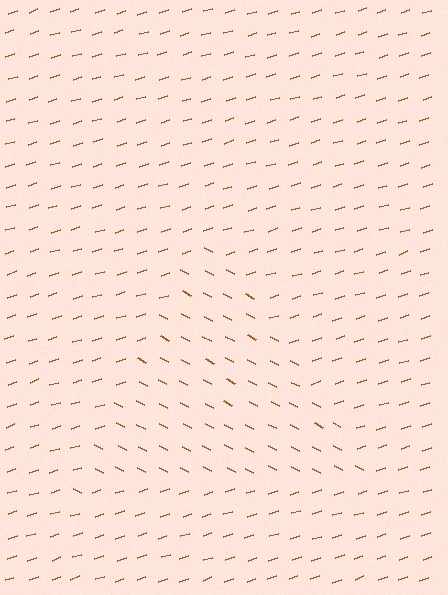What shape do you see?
I see a triangle.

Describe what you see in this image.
The image is filled with small brown line segments. A triangle region in the image has lines oriented differently from the surrounding lines, creating a visible texture boundary.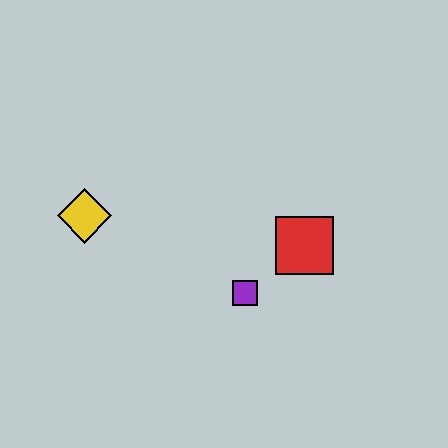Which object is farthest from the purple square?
The yellow diamond is farthest from the purple square.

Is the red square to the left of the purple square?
No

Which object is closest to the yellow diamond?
The purple square is closest to the yellow diamond.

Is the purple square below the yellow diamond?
Yes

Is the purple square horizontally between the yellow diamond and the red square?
Yes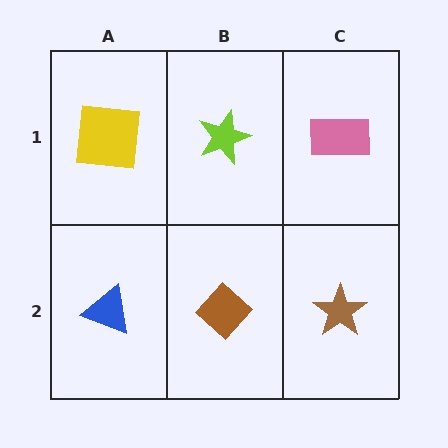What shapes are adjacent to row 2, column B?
A lime star (row 1, column B), a blue triangle (row 2, column A), a brown star (row 2, column C).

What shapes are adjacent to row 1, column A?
A blue triangle (row 2, column A), a lime star (row 1, column B).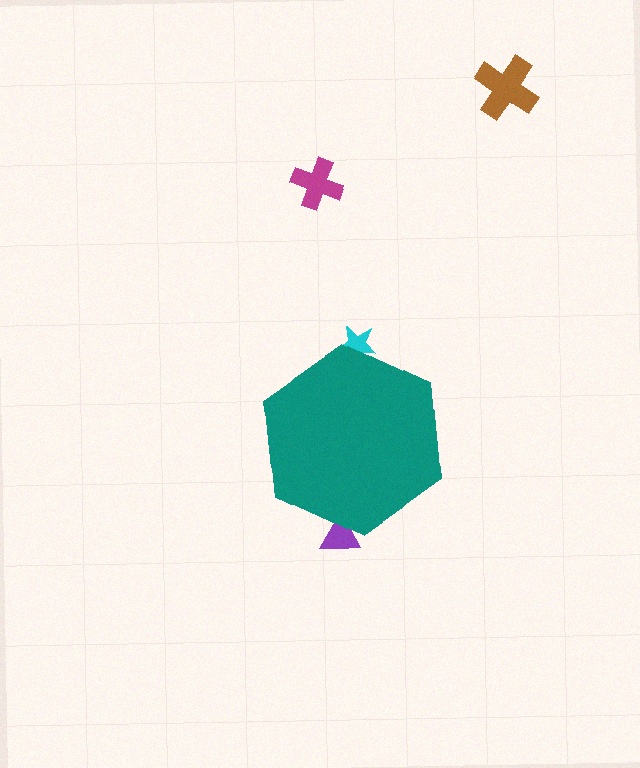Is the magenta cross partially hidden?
No, the magenta cross is fully visible.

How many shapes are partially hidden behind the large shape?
2 shapes are partially hidden.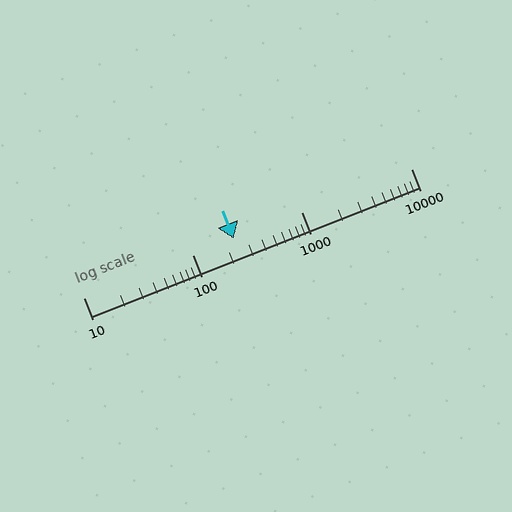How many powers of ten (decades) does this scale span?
The scale spans 3 decades, from 10 to 10000.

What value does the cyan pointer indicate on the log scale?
The pointer indicates approximately 240.